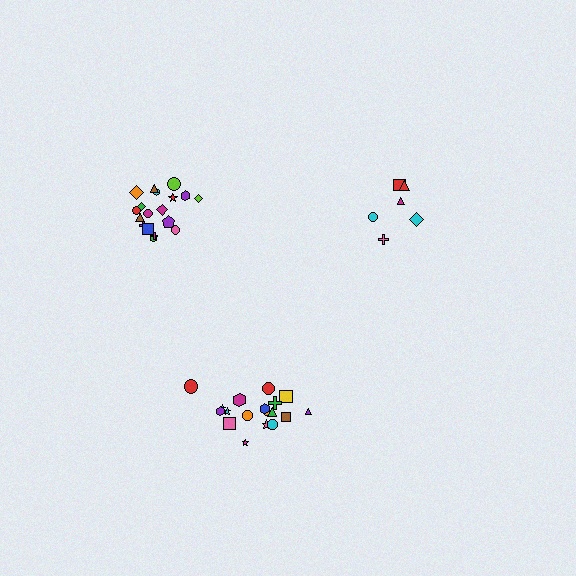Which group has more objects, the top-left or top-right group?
The top-left group.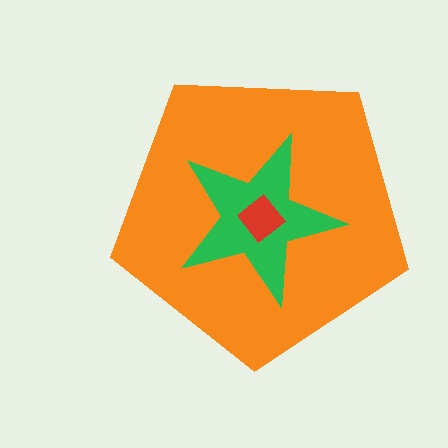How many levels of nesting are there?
3.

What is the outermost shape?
The orange pentagon.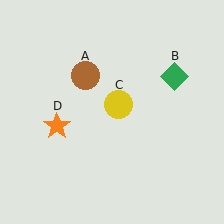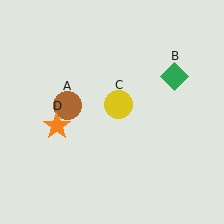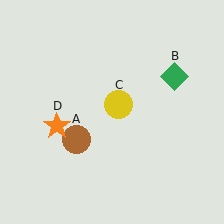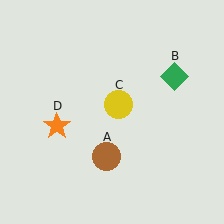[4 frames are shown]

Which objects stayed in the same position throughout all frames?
Green diamond (object B) and yellow circle (object C) and orange star (object D) remained stationary.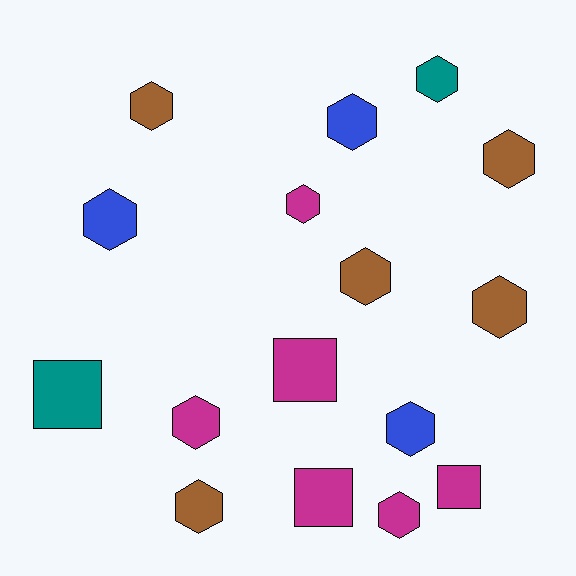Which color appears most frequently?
Magenta, with 6 objects.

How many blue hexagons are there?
There are 3 blue hexagons.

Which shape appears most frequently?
Hexagon, with 12 objects.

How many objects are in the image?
There are 16 objects.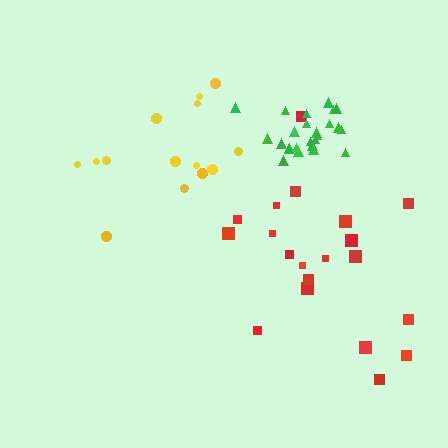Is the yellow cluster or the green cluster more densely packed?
Green.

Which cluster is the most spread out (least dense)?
Red.